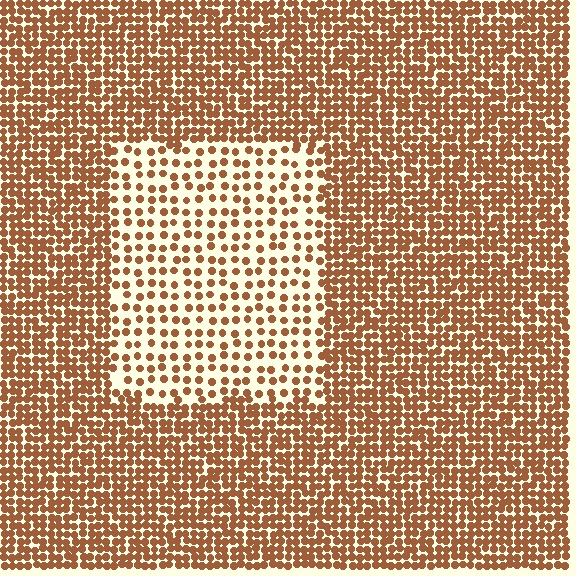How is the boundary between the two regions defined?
The boundary is defined by a change in element density (approximately 2.3x ratio). All elements are the same color, size, and shape.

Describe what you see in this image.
The image contains small brown elements arranged at two different densities. A rectangle-shaped region is visible where the elements are less densely packed than the surrounding area.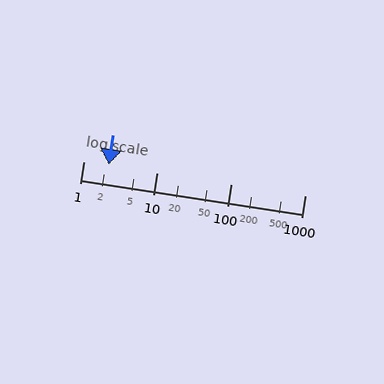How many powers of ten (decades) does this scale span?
The scale spans 3 decades, from 1 to 1000.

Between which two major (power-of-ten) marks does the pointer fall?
The pointer is between 1 and 10.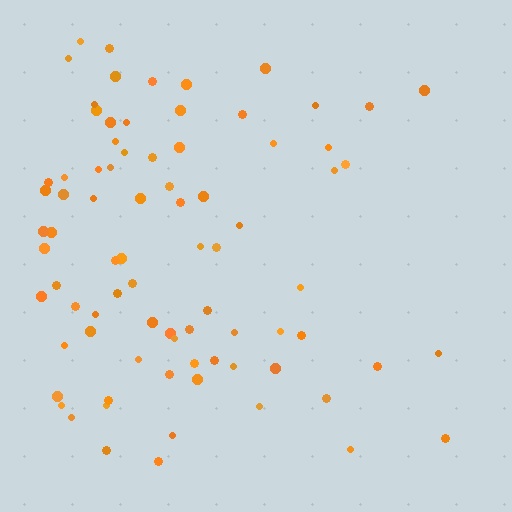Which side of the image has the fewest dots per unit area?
The right.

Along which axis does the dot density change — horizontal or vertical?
Horizontal.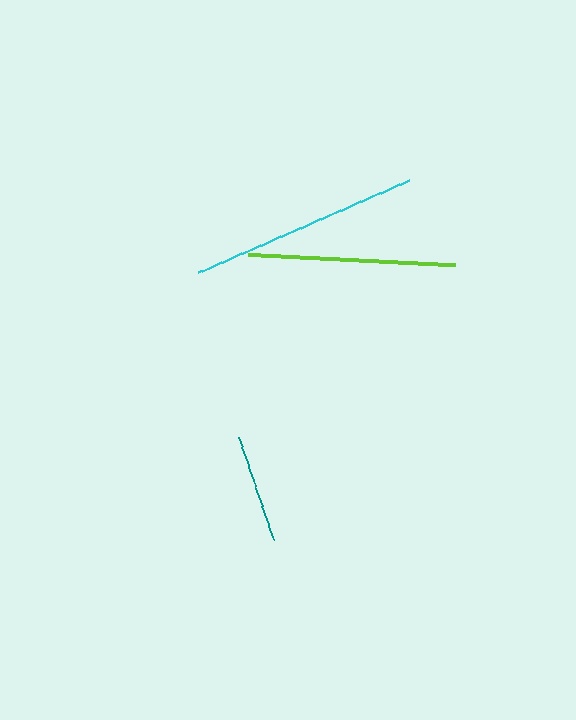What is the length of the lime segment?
The lime segment is approximately 207 pixels long.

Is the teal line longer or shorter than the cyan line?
The cyan line is longer than the teal line.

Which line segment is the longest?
The cyan line is the longest at approximately 231 pixels.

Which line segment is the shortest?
The teal line is the shortest at approximately 108 pixels.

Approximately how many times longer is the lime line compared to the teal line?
The lime line is approximately 1.9 times the length of the teal line.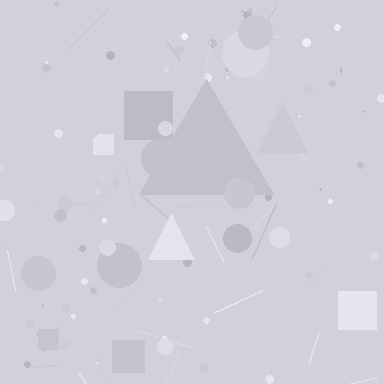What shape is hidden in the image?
A triangle is hidden in the image.